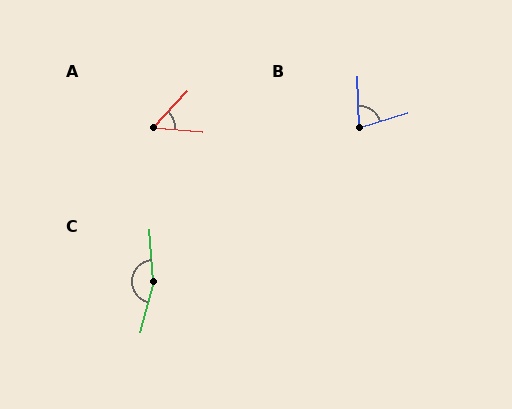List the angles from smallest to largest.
A (52°), B (74°), C (161°).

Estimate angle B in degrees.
Approximately 74 degrees.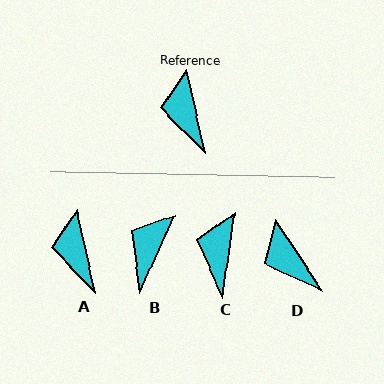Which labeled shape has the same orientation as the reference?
A.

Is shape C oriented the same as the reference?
No, it is off by about 21 degrees.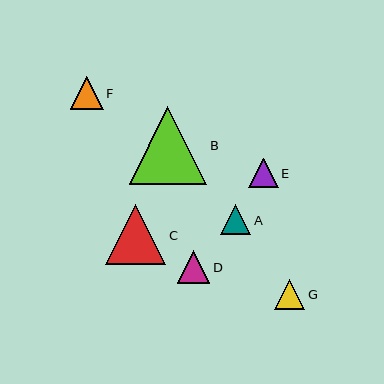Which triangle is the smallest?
Triangle E is the smallest with a size of approximately 29 pixels.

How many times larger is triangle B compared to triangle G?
Triangle B is approximately 2.5 times the size of triangle G.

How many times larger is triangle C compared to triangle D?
Triangle C is approximately 1.9 times the size of triangle D.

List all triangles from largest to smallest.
From largest to smallest: B, C, F, D, G, A, E.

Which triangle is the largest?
Triangle B is the largest with a size of approximately 78 pixels.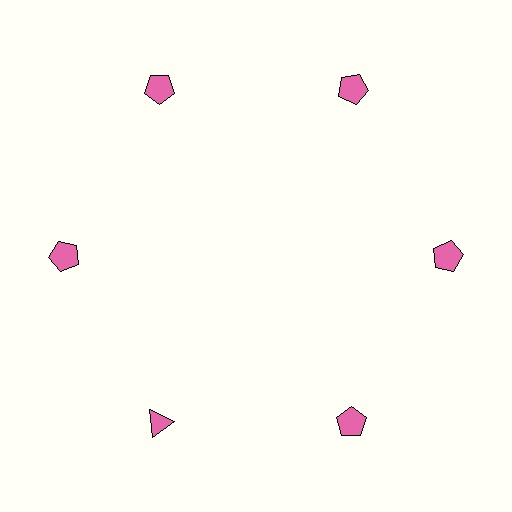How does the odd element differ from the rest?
It has a different shape: triangle instead of pentagon.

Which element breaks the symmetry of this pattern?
The pink triangle at roughly the 7 o'clock position breaks the symmetry. All other shapes are pink pentagons.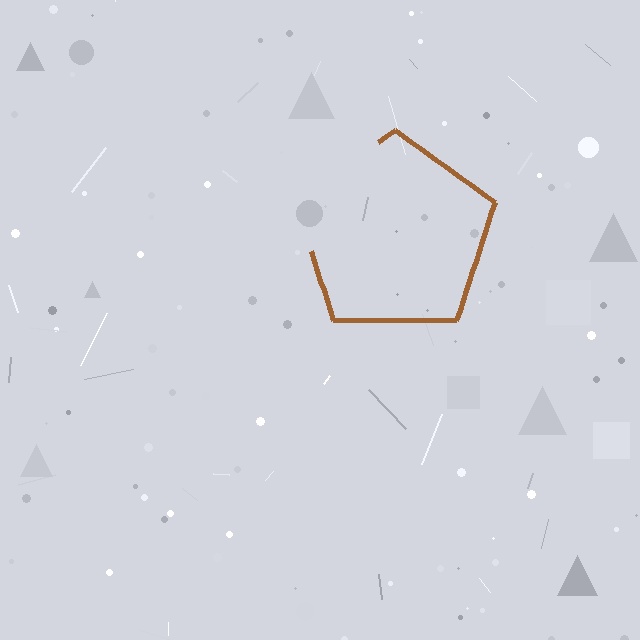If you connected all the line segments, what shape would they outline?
They would outline a pentagon.